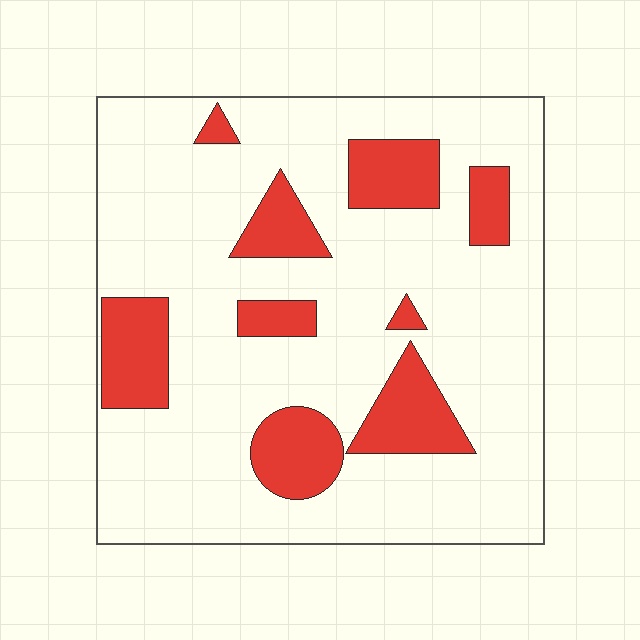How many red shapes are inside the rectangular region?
9.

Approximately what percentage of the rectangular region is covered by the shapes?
Approximately 20%.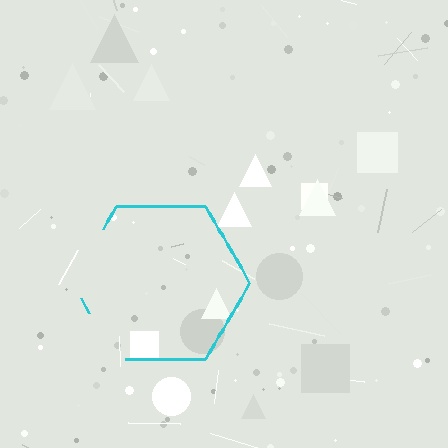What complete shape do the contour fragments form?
The contour fragments form a hexagon.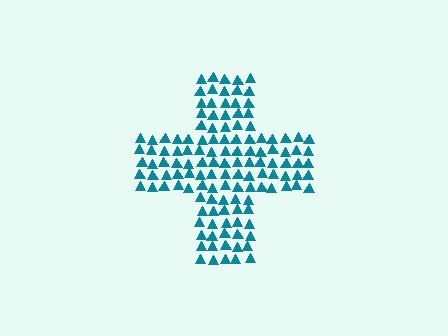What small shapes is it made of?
It is made of small triangles.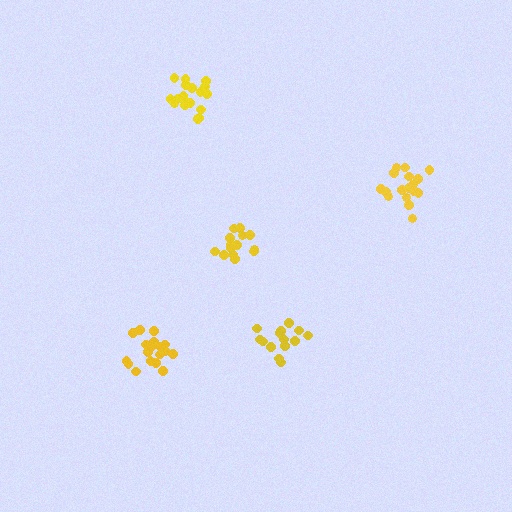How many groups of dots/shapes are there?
There are 5 groups.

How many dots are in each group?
Group 1: 14 dots, Group 2: 20 dots, Group 3: 18 dots, Group 4: 14 dots, Group 5: 17 dots (83 total).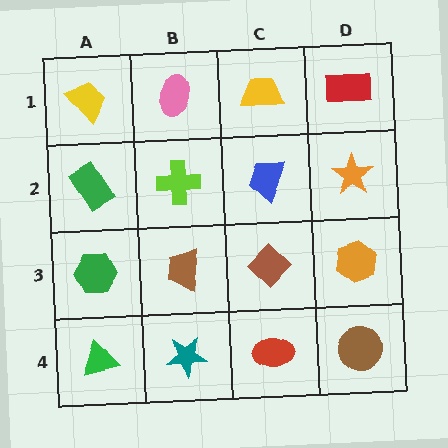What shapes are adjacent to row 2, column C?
A yellow trapezoid (row 1, column C), a brown diamond (row 3, column C), a lime cross (row 2, column B), an orange star (row 2, column D).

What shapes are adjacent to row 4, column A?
A green hexagon (row 3, column A), a teal star (row 4, column B).